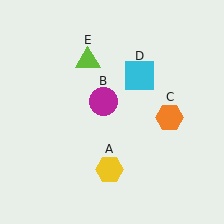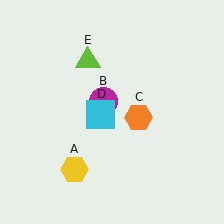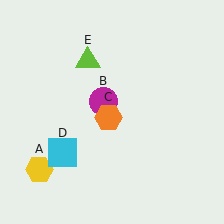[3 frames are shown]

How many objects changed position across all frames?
3 objects changed position: yellow hexagon (object A), orange hexagon (object C), cyan square (object D).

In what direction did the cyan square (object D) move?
The cyan square (object D) moved down and to the left.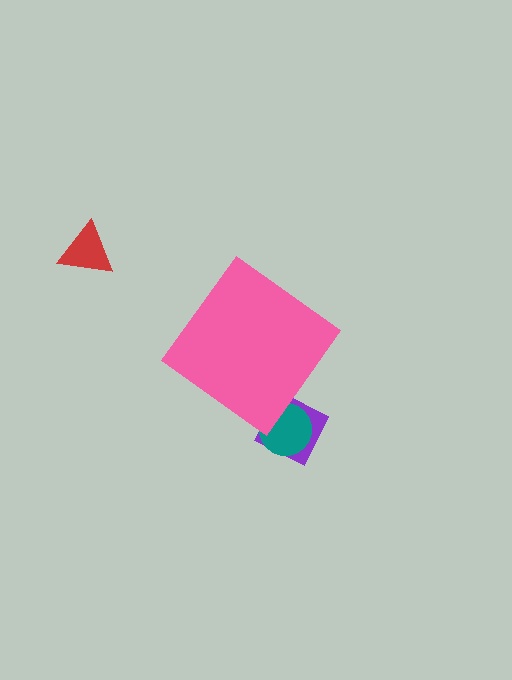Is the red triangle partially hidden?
No, the red triangle is fully visible.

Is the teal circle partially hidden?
Yes, the teal circle is partially hidden behind the pink diamond.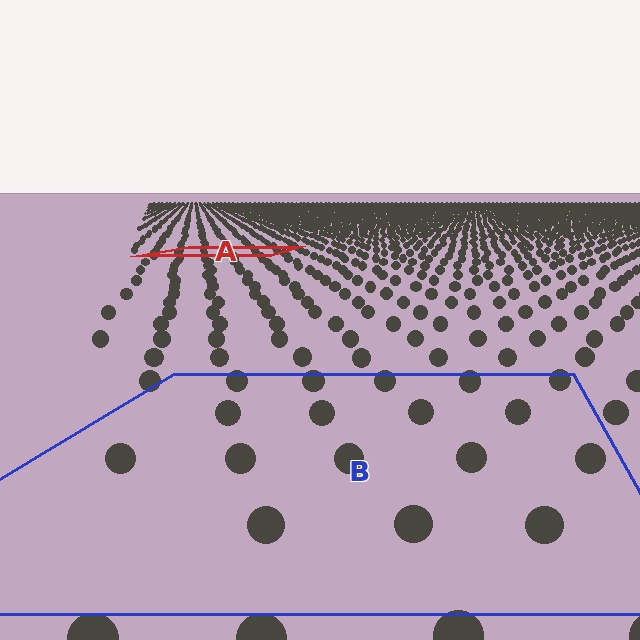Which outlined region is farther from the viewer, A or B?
Region A is farther from the viewer — the texture elements inside it appear smaller and more densely packed.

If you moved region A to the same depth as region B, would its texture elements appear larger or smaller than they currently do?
They would appear larger. At a closer depth, the same texture elements are projected at a bigger on-screen size.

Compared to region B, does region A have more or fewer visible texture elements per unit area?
Region A has more texture elements per unit area — they are packed more densely because it is farther away.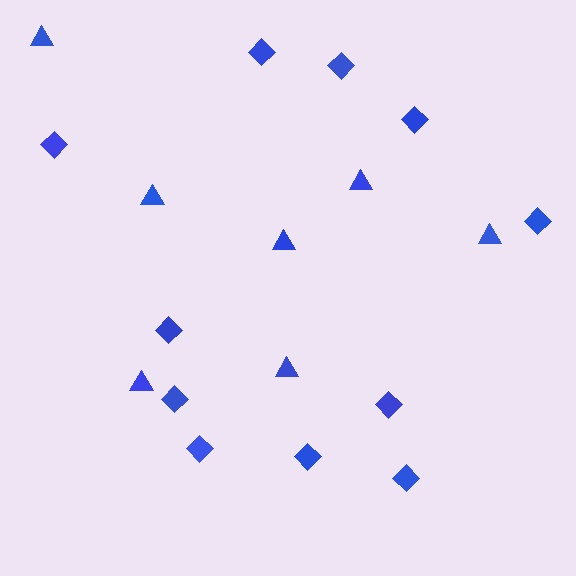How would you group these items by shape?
There are 2 groups: one group of triangles (7) and one group of diamonds (11).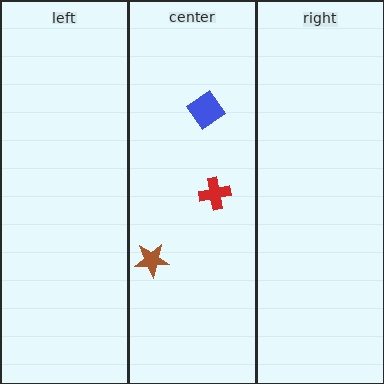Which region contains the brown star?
The center region.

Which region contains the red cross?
The center region.